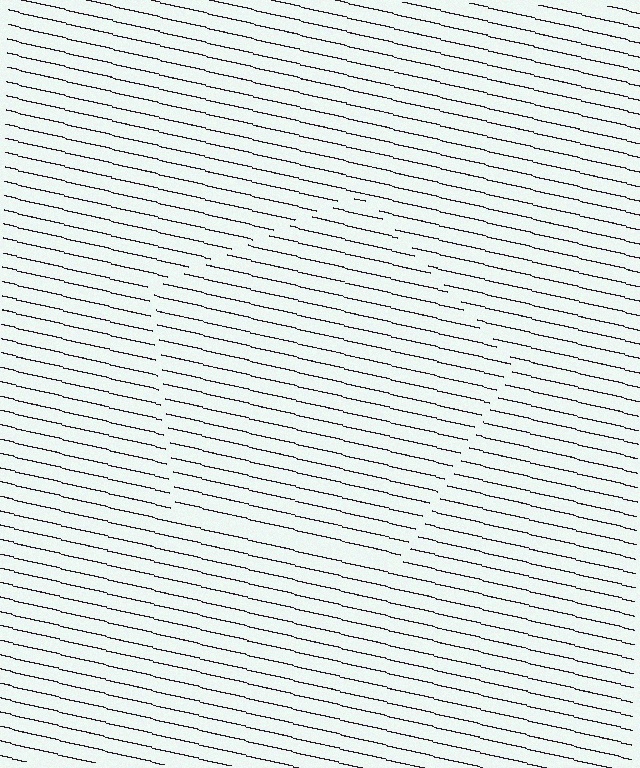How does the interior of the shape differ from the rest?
The interior of the shape contains the same grating, shifted by half a period — the contour is defined by the phase discontinuity where line-ends from the inner and outer gratings abut.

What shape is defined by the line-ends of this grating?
An illusory pentagon. The interior of the shape contains the same grating, shifted by half a period — the contour is defined by the phase discontinuity where line-ends from the inner and outer gratings abut.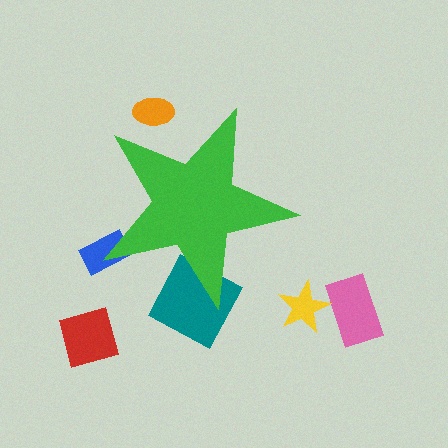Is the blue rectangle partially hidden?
Yes, the blue rectangle is partially hidden behind the green star.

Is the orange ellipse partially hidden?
Yes, the orange ellipse is partially hidden behind the green star.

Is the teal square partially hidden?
Yes, the teal square is partially hidden behind the green star.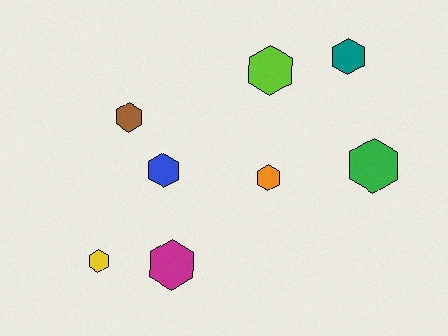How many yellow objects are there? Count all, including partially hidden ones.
There is 1 yellow object.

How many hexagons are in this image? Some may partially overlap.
There are 8 hexagons.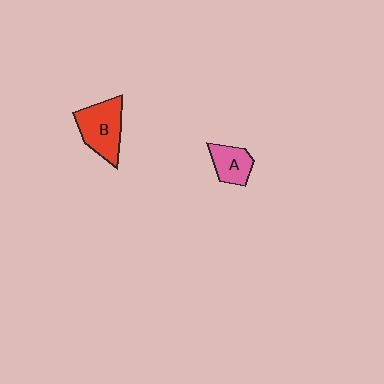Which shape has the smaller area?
Shape A (pink).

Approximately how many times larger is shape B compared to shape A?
Approximately 1.7 times.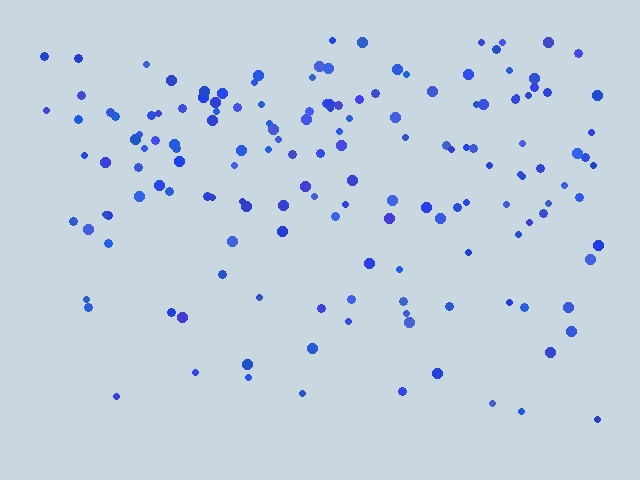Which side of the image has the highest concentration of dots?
The top.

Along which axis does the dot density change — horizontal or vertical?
Vertical.